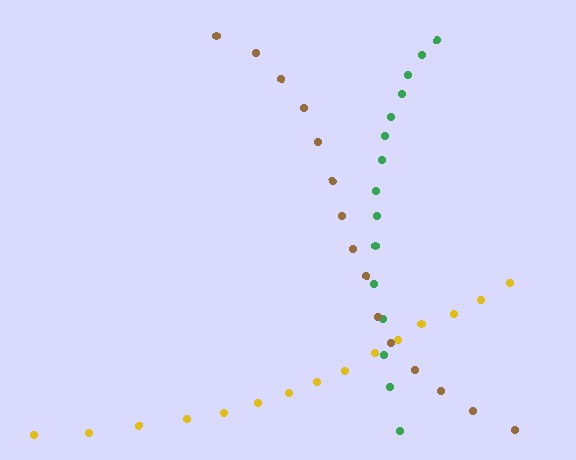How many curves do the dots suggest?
There are 3 distinct paths.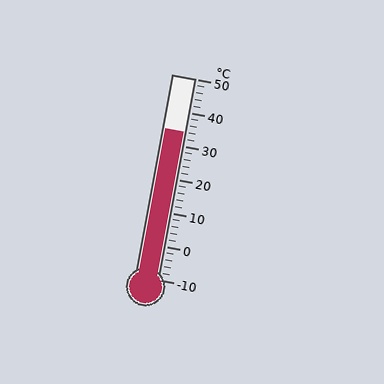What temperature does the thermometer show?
The thermometer shows approximately 34°C.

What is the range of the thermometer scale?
The thermometer scale ranges from -10°C to 50°C.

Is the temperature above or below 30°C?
The temperature is above 30°C.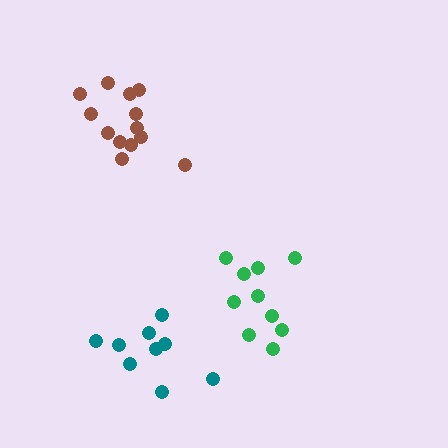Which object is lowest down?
The teal cluster is bottommost.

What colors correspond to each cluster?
The clusters are colored: green, brown, teal.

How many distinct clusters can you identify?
There are 3 distinct clusters.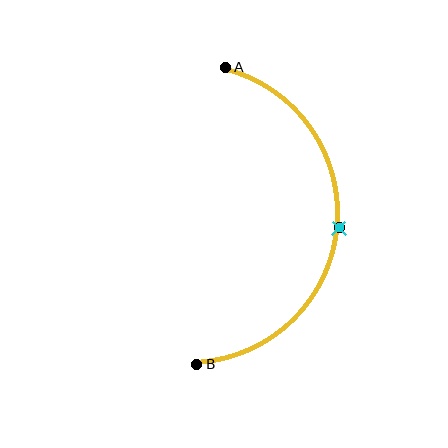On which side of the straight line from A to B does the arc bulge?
The arc bulges to the right of the straight line connecting A and B.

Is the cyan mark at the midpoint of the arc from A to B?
Yes. The cyan mark lies on the arc at equal arc-length from both A and B — it is the arc midpoint.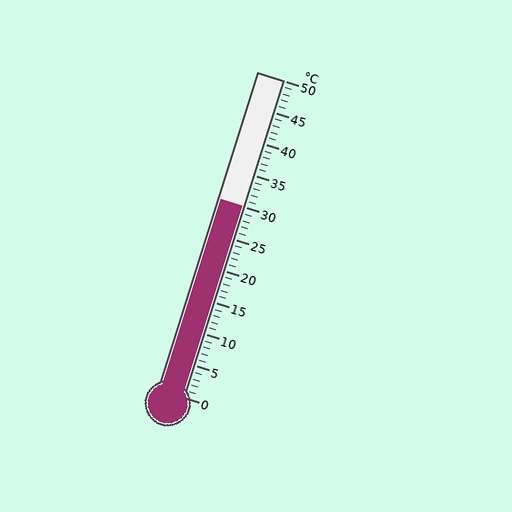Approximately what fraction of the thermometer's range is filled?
The thermometer is filled to approximately 60% of its range.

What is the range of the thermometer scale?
The thermometer scale ranges from 0°C to 50°C.